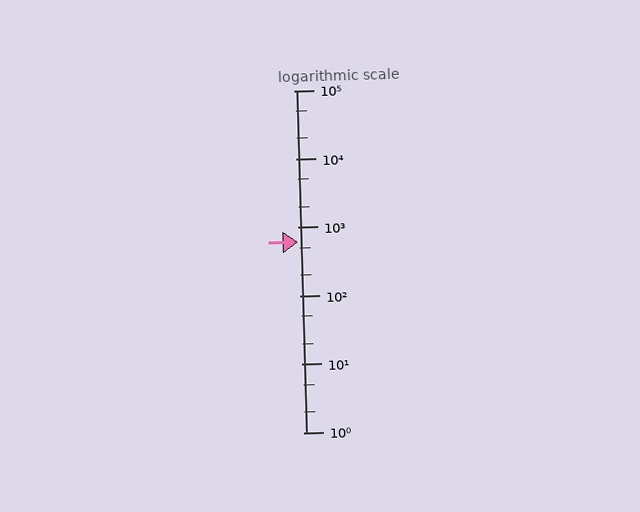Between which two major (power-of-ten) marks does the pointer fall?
The pointer is between 100 and 1000.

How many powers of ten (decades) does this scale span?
The scale spans 5 decades, from 1 to 100000.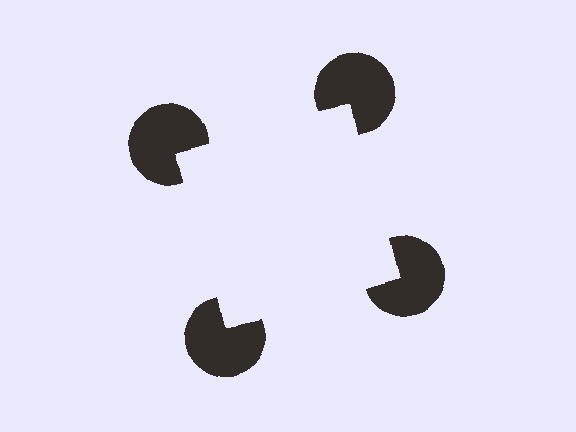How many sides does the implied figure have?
4 sides.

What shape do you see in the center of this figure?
An illusory square — its edges are inferred from the aligned wedge cuts in the pac-man discs, not physically drawn.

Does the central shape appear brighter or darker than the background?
It typically appears slightly brighter than the background, even though no actual brightness change is drawn.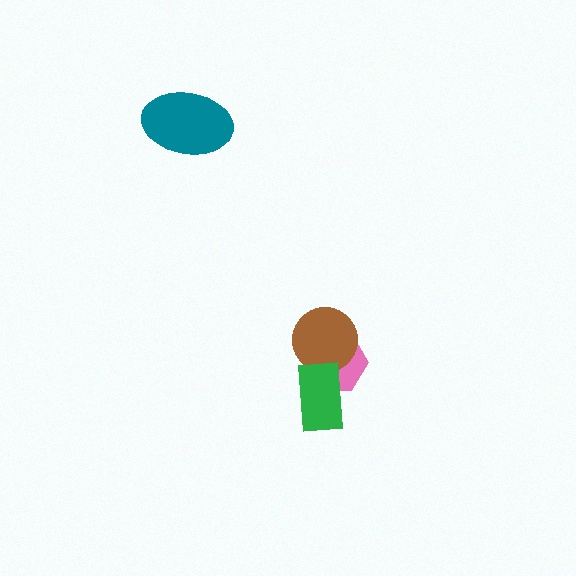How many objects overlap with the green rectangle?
2 objects overlap with the green rectangle.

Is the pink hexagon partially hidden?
Yes, it is partially covered by another shape.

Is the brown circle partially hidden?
Yes, it is partially covered by another shape.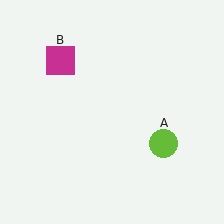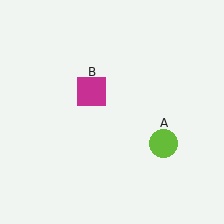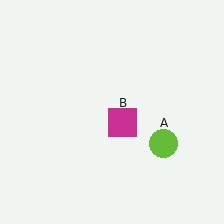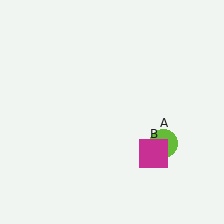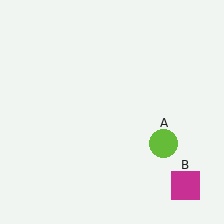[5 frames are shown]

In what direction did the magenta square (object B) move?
The magenta square (object B) moved down and to the right.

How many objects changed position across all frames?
1 object changed position: magenta square (object B).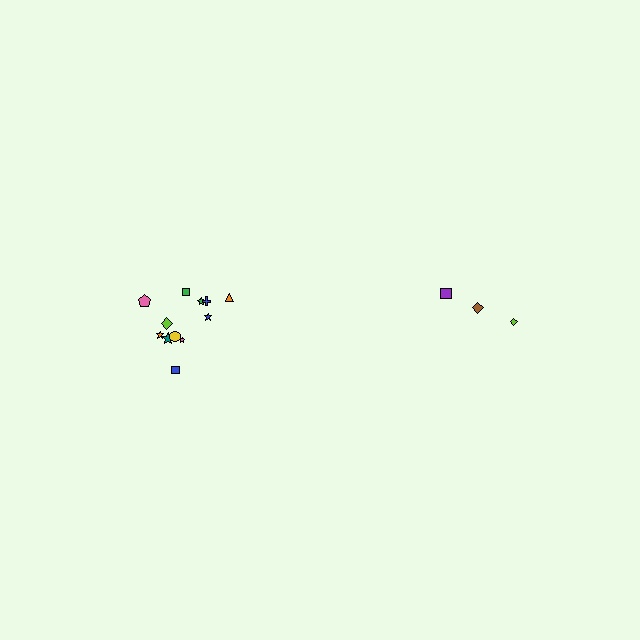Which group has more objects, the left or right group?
The left group.